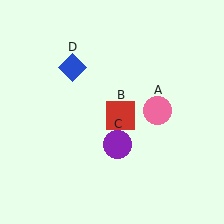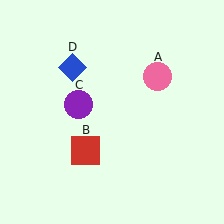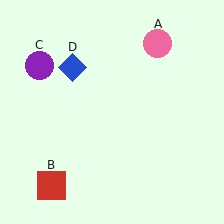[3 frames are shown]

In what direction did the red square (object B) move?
The red square (object B) moved down and to the left.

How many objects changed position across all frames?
3 objects changed position: pink circle (object A), red square (object B), purple circle (object C).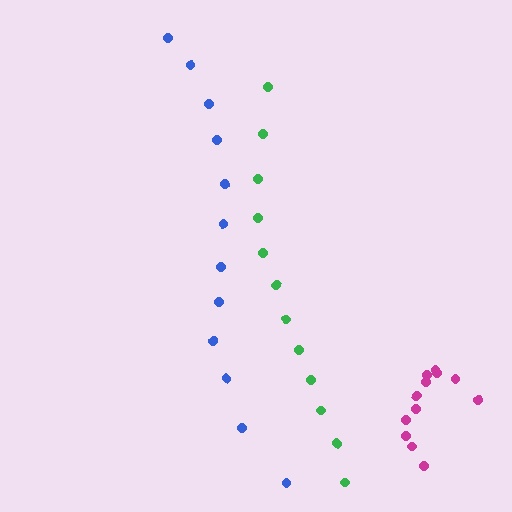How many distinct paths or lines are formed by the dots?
There are 3 distinct paths.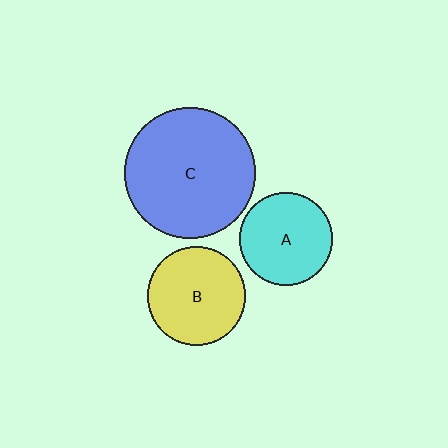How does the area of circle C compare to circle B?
Approximately 1.8 times.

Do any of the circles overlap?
No, none of the circles overlap.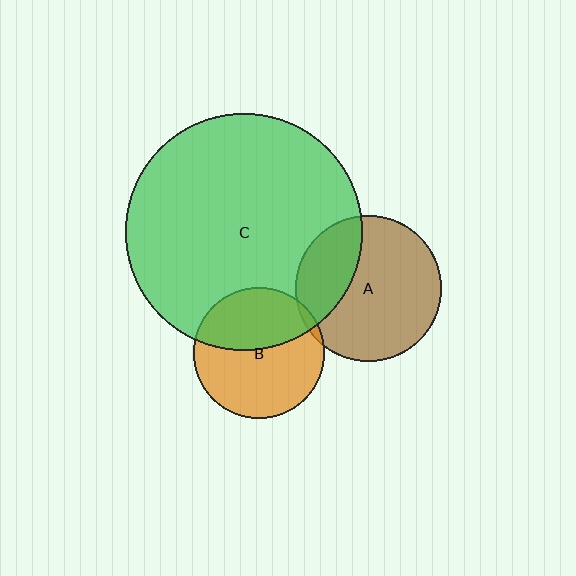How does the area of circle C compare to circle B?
Approximately 3.3 times.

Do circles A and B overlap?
Yes.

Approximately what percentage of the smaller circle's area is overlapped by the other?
Approximately 5%.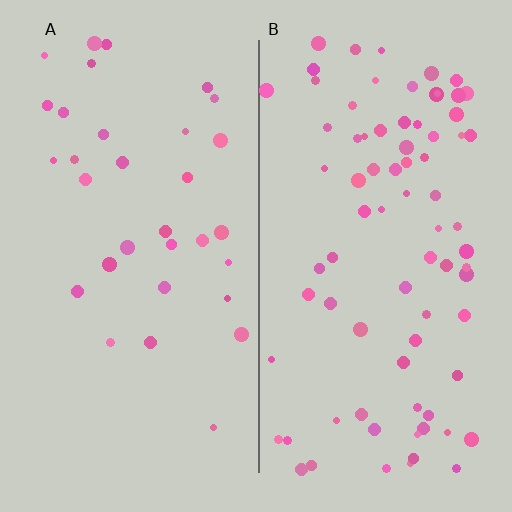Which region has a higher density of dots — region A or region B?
B (the right).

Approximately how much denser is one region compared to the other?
Approximately 2.5× — region B over region A.